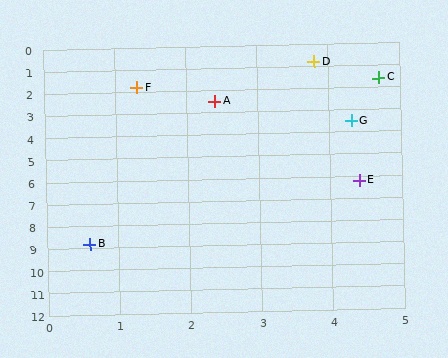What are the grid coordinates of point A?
Point A is at approximately (2.4, 2.5).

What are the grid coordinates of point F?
Point F is at approximately (1.3, 1.8).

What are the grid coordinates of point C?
Point C is at approximately (4.7, 1.6).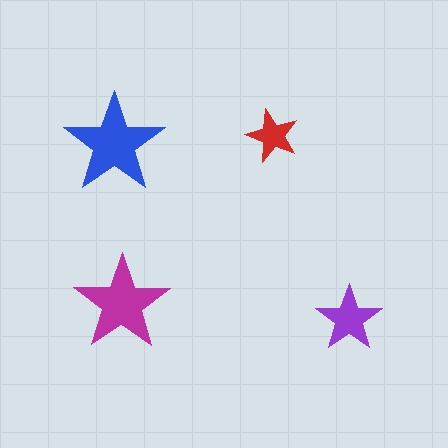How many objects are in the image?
There are 4 objects in the image.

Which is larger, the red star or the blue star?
The blue one.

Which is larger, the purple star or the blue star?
The blue one.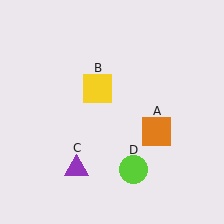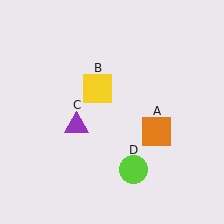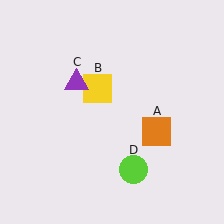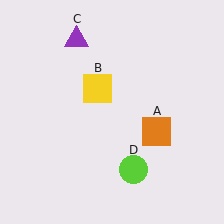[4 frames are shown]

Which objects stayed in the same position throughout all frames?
Orange square (object A) and yellow square (object B) and lime circle (object D) remained stationary.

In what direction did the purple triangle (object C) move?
The purple triangle (object C) moved up.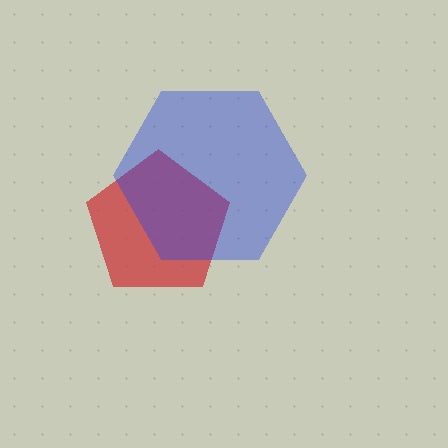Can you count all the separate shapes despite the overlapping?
Yes, there are 2 separate shapes.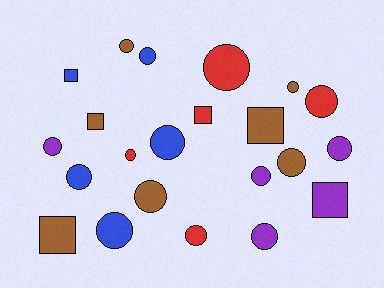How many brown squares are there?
There are 3 brown squares.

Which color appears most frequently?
Brown, with 7 objects.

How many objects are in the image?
There are 22 objects.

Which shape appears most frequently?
Circle, with 16 objects.